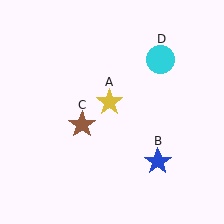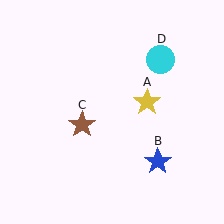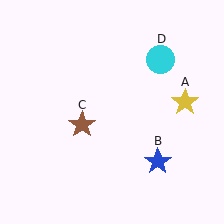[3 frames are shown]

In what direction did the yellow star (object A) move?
The yellow star (object A) moved right.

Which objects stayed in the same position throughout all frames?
Blue star (object B) and brown star (object C) and cyan circle (object D) remained stationary.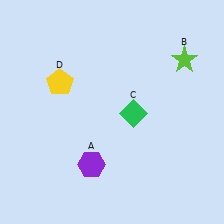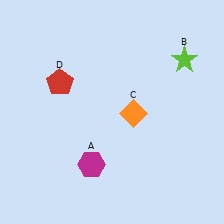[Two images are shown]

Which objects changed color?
A changed from purple to magenta. C changed from green to orange. D changed from yellow to red.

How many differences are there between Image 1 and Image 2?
There are 3 differences between the two images.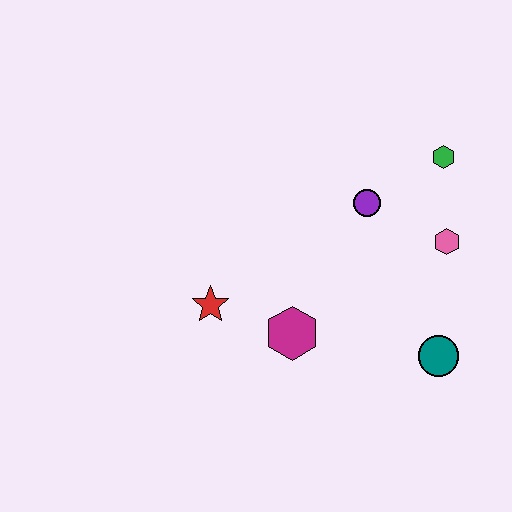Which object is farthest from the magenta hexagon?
The green hexagon is farthest from the magenta hexagon.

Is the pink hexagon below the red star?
No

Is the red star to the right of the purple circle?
No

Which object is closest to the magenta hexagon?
The red star is closest to the magenta hexagon.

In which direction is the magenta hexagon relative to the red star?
The magenta hexagon is to the right of the red star.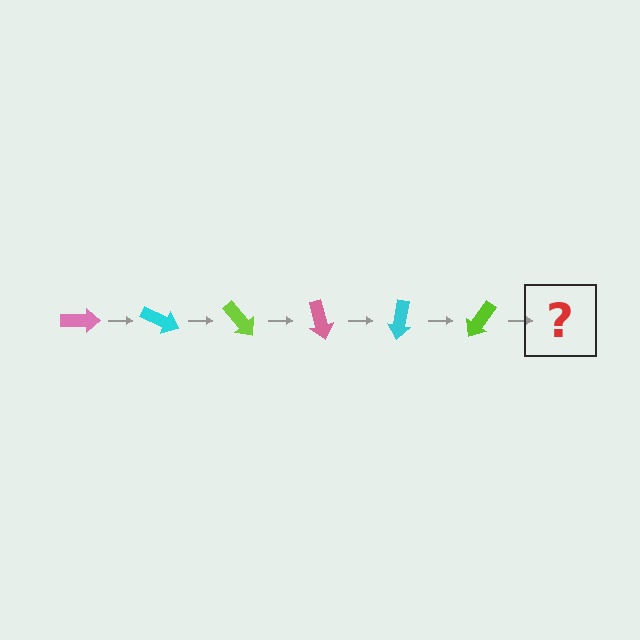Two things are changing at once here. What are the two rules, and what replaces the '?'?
The two rules are that it rotates 25 degrees each step and the color cycles through pink, cyan, and lime. The '?' should be a pink arrow, rotated 150 degrees from the start.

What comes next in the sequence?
The next element should be a pink arrow, rotated 150 degrees from the start.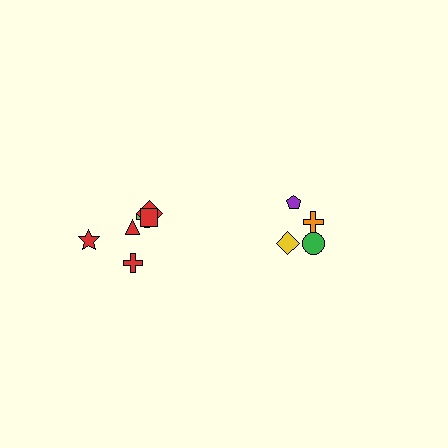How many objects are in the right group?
There are 4 objects.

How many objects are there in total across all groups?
There are 10 objects.